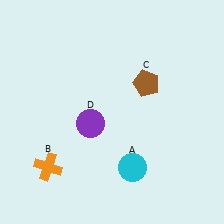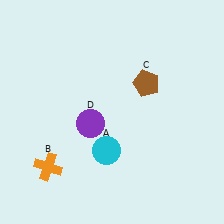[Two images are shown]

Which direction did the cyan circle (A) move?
The cyan circle (A) moved left.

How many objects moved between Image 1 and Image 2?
1 object moved between the two images.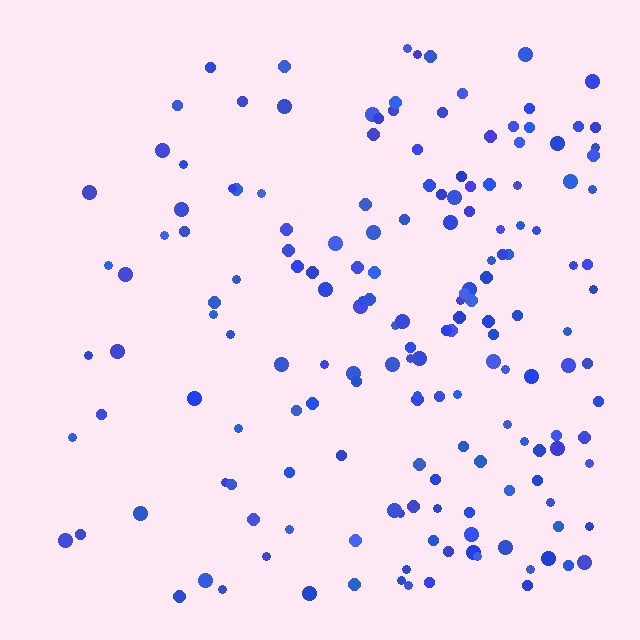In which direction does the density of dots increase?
From left to right, with the right side densest.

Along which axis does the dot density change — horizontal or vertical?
Horizontal.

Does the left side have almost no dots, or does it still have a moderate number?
Still a moderate number, just noticeably fewer than the right.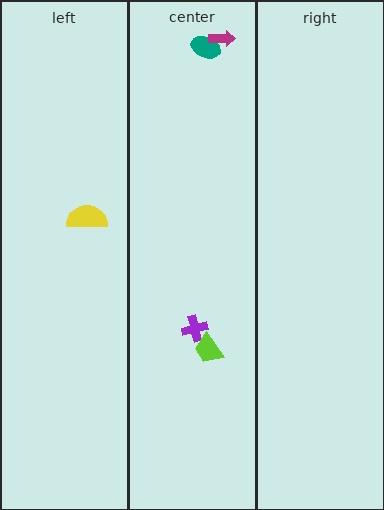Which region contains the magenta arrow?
The center region.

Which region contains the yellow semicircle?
The left region.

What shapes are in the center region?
The purple cross, the teal ellipse, the lime trapezoid, the magenta arrow.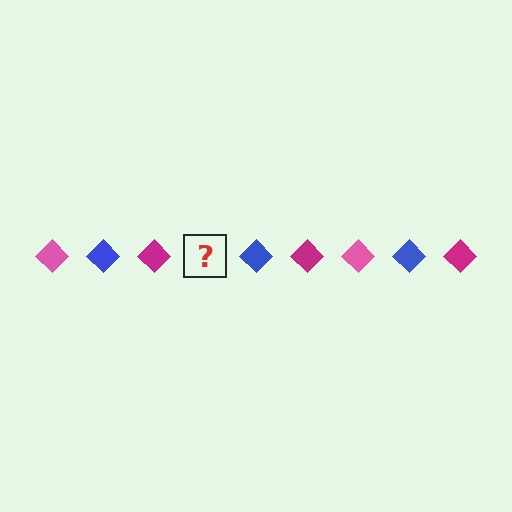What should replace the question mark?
The question mark should be replaced with a pink diamond.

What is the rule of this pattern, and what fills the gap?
The rule is that the pattern cycles through pink, blue, magenta diamonds. The gap should be filled with a pink diamond.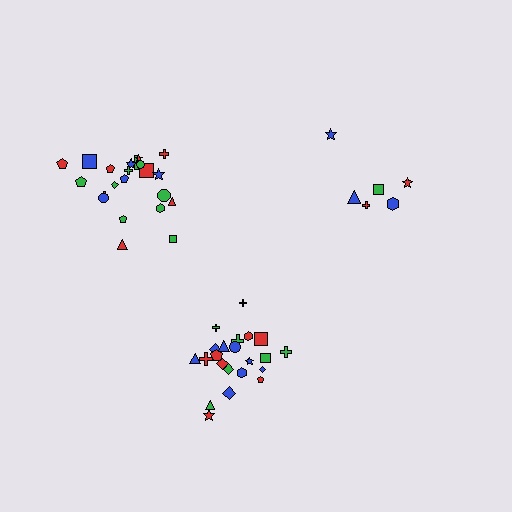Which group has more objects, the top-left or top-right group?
The top-left group.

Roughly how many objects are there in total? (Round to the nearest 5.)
Roughly 50 objects in total.